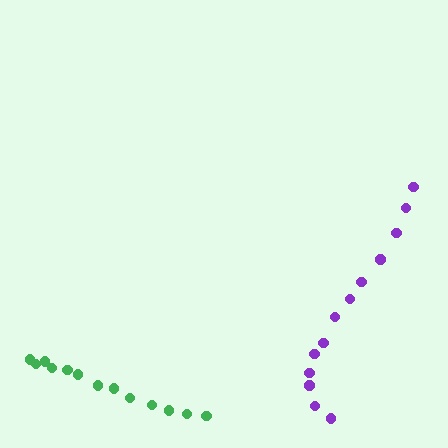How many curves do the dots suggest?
There are 2 distinct paths.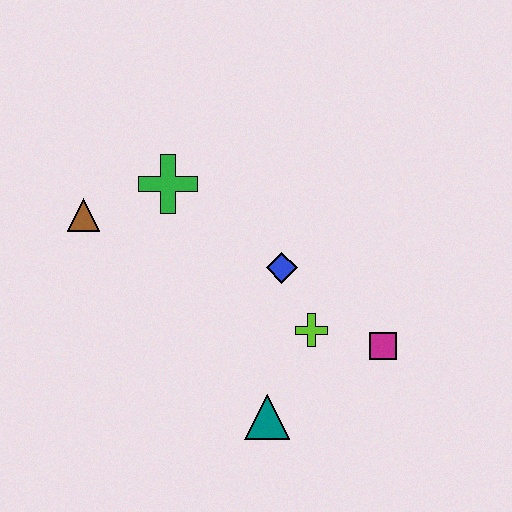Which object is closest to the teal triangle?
The lime cross is closest to the teal triangle.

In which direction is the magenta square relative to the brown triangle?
The magenta square is to the right of the brown triangle.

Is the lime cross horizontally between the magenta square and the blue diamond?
Yes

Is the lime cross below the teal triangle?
No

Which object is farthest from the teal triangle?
The brown triangle is farthest from the teal triangle.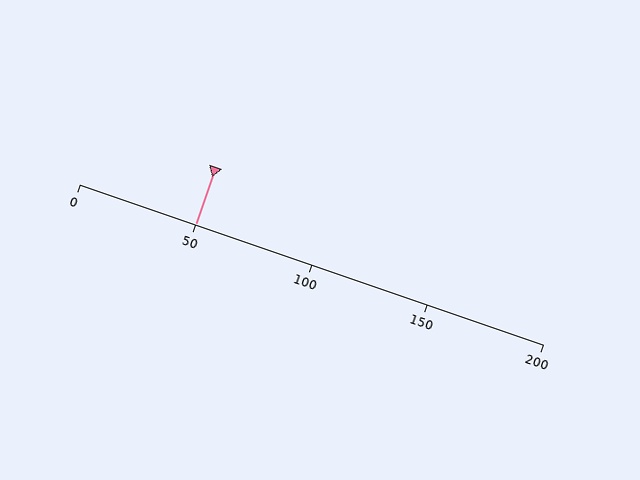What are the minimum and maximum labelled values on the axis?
The axis runs from 0 to 200.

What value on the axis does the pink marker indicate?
The marker indicates approximately 50.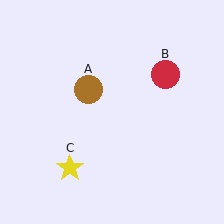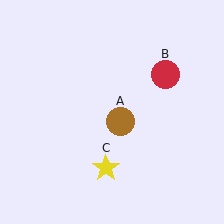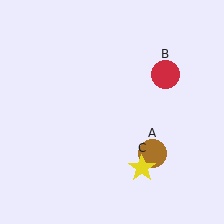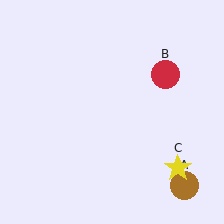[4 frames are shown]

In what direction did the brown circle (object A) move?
The brown circle (object A) moved down and to the right.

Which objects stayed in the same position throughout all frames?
Red circle (object B) remained stationary.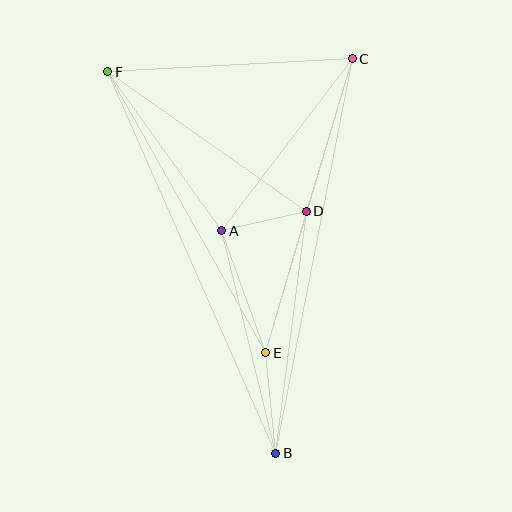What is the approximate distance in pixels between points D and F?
The distance between D and F is approximately 243 pixels.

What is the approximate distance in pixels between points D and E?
The distance between D and E is approximately 147 pixels.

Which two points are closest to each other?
Points A and D are closest to each other.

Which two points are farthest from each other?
Points B and F are farthest from each other.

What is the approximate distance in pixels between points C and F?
The distance between C and F is approximately 245 pixels.